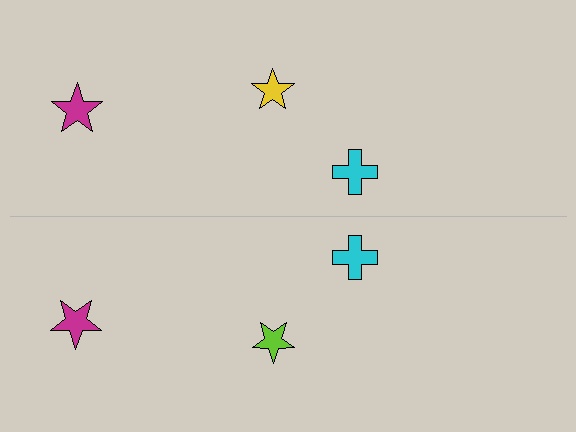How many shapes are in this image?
There are 6 shapes in this image.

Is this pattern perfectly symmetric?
No, the pattern is not perfectly symmetric. The lime star on the bottom side breaks the symmetry — its mirror counterpart is yellow.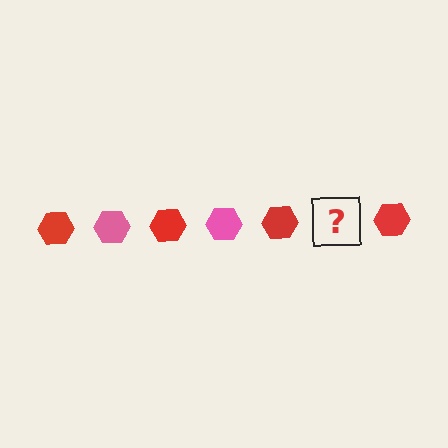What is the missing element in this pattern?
The missing element is a pink hexagon.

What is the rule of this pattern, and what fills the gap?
The rule is that the pattern cycles through red, pink hexagons. The gap should be filled with a pink hexagon.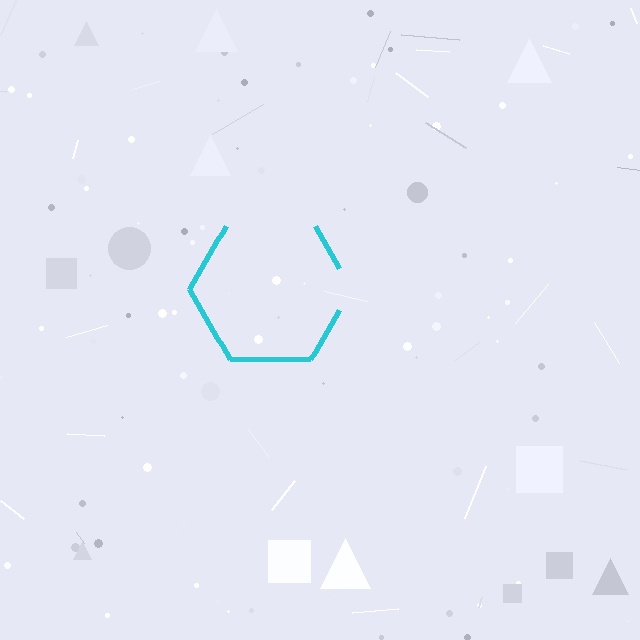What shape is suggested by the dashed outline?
The dashed outline suggests a hexagon.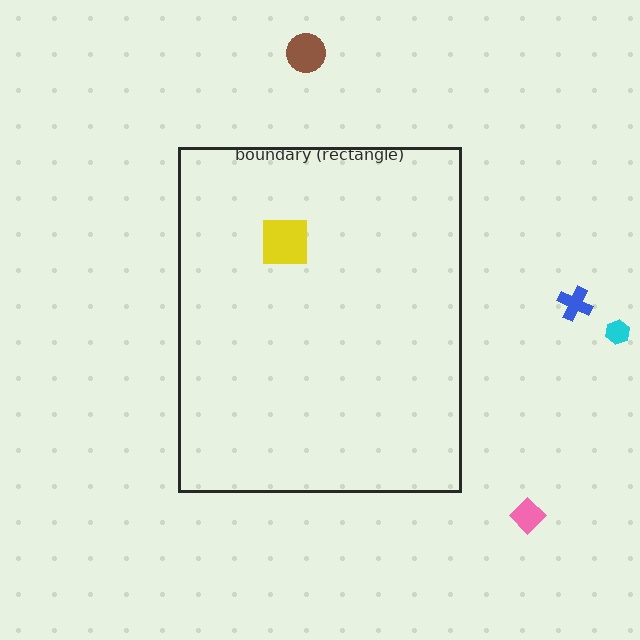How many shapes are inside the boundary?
1 inside, 4 outside.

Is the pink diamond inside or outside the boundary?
Outside.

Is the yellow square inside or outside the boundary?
Inside.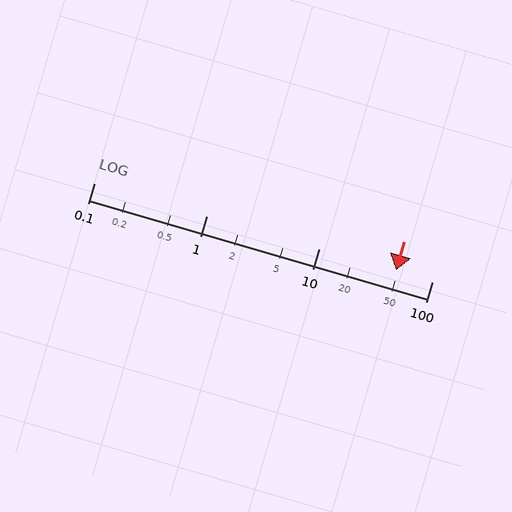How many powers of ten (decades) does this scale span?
The scale spans 3 decades, from 0.1 to 100.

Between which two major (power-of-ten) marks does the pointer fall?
The pointer is between 10 and 100.